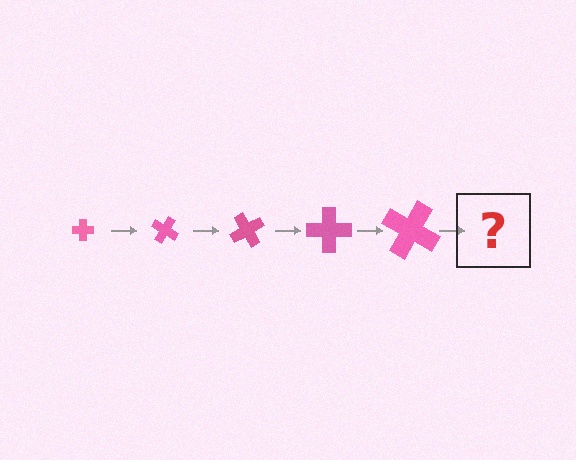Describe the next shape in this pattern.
It should be a cross, larger than the previous one and rotated 150 degrees from the start.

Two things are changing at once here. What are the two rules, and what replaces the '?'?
The two rules are that the cross grows larger each step and it rotates 30 degrees each step. The '?' should be a cross, larger than the previous one and rotated 150 degrees from the start.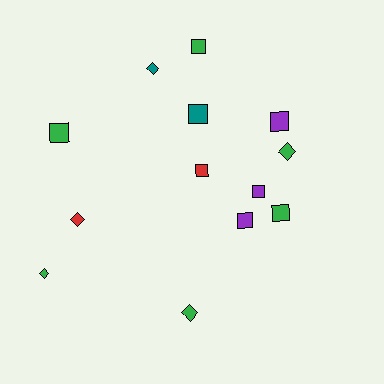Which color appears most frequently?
Green, with 6 objects.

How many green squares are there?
There are 3 green squares.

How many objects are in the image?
There are 13 objects.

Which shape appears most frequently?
Square, with 8 objects.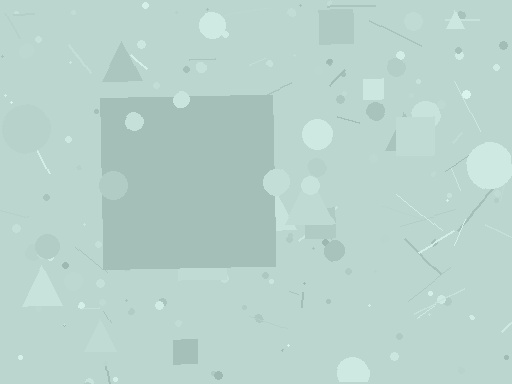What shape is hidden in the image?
A square is hidden in the image.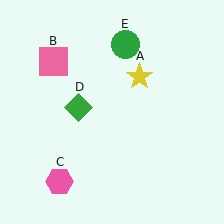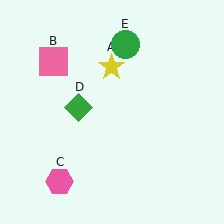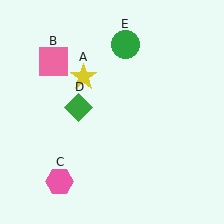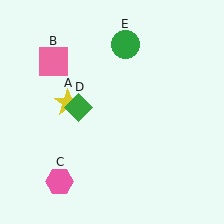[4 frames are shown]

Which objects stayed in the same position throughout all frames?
Pink square (object B) and pink hexagon (object C) and green diamond (object D) and green circle (object E) remained stationary.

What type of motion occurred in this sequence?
The yellow star (object A) rotated counterclockwise around the center of the scene.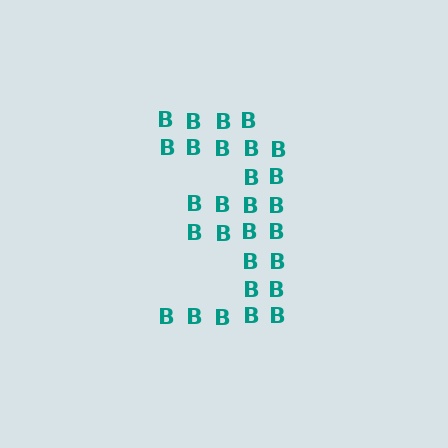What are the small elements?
The small elements are letter B's.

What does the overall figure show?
The overall figure shows the digit 3.